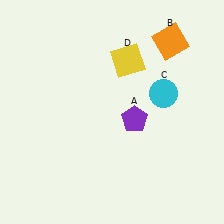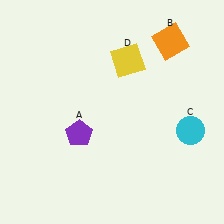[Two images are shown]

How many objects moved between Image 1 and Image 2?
2 objects moved between the two images.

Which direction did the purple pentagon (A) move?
The purple pentagon (A) moved left.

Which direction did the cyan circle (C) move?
The cyan circle (C) moved down.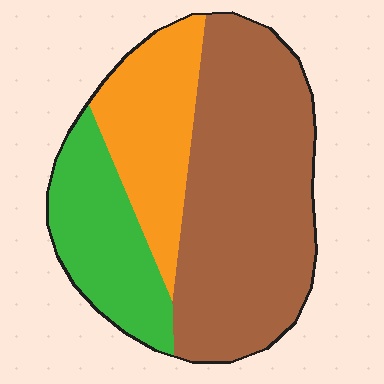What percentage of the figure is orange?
Orange covers around 25% of the figure.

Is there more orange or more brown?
Brown.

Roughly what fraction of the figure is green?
Green takes up about one fifth (1/5) of the figure.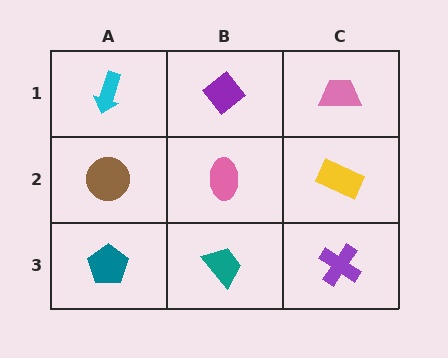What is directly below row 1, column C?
A yellow rectangle.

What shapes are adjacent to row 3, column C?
A yellow rectangle (row 2, column C), a teal trapezoid (row 3, column B).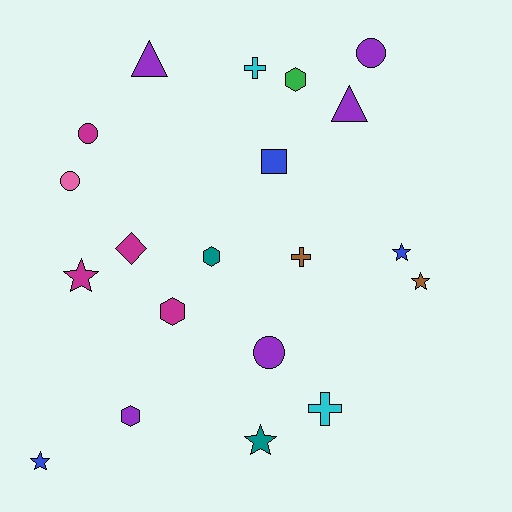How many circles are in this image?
There are 4 circles.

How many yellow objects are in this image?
There are no yellow objects.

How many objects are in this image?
There are 20 objects.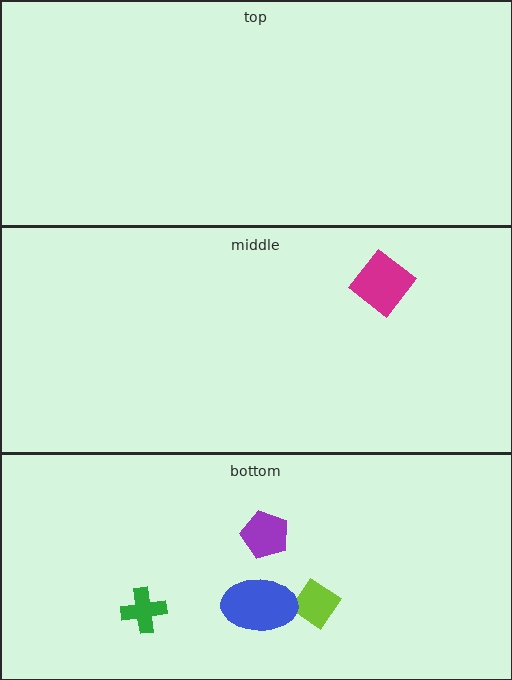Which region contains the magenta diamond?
The middle region.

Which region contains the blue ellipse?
The bottom region.